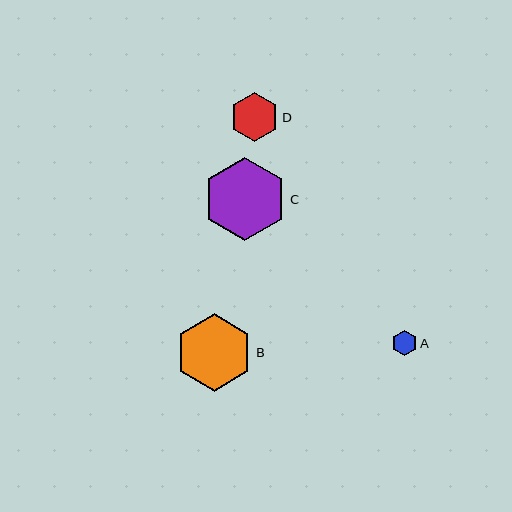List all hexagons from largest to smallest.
From largest to smallest: C, B, D, A.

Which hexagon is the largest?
Hexagon C is the largest with a size of approximately 84 pixels.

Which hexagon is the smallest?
Hexagon A is the smallest with a size of approximately 25 pixels.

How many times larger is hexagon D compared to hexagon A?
Hexagon D is approximately 1.9 times the size of hexagon A.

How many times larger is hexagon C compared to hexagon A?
Hexagon C is approximately 3.3 times the size of hexagon A.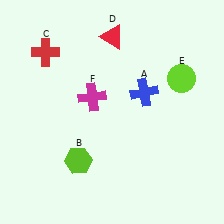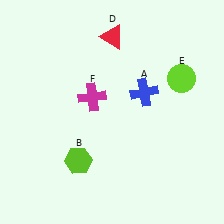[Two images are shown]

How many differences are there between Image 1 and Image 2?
There is 1 difference between the two images.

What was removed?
The red cross (C) was removed in Image 2.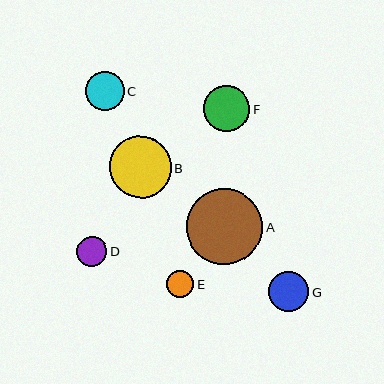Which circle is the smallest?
Circle E is the smallest with a size of approximately 27 pixels.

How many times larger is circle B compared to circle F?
Circle B is approximately 1.3 times the size of circle F.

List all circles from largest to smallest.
From largest to smallest: A, B, F, G, C, D, E.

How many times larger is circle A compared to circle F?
Circle A is approximately 1.7 times the size of circle F.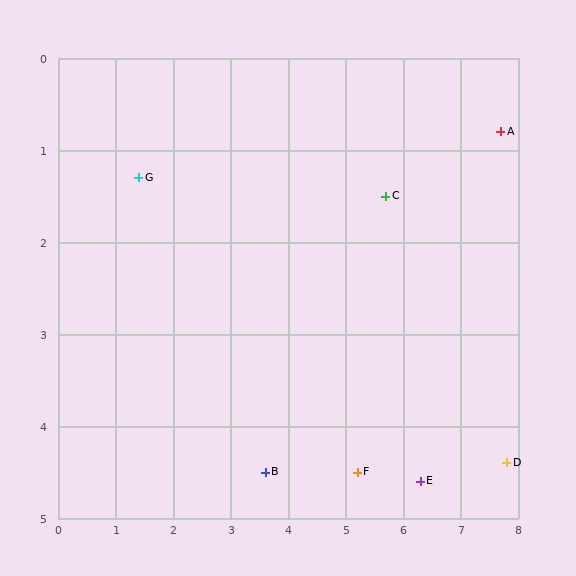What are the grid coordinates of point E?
Point E is at approximately (6.3, 4.6).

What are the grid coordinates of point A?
Point A is at approximately (7.7, 0.8).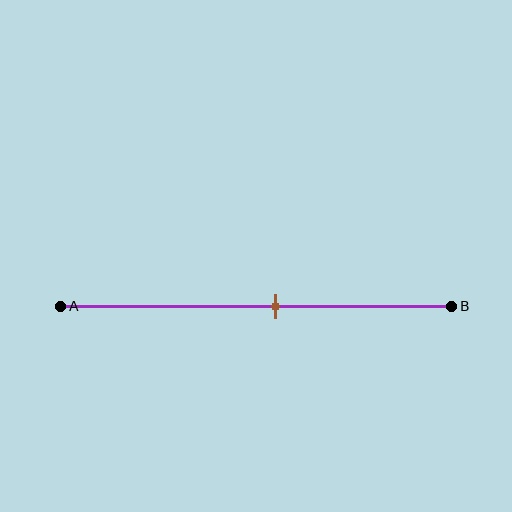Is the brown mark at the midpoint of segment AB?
No, the mark is at about 55% from A, not at the 50% midpoint.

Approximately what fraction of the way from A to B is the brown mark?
The brown mark is approximately 55% of the way from A to B.